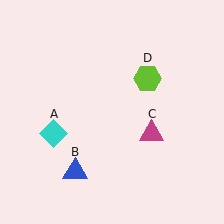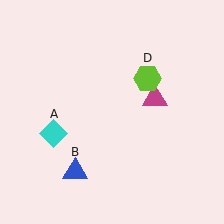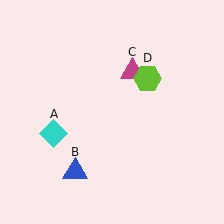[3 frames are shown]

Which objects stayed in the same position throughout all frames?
Cyan diamond (object A) and blue triangle (object B) and lime hexagon (object D) remained stationary.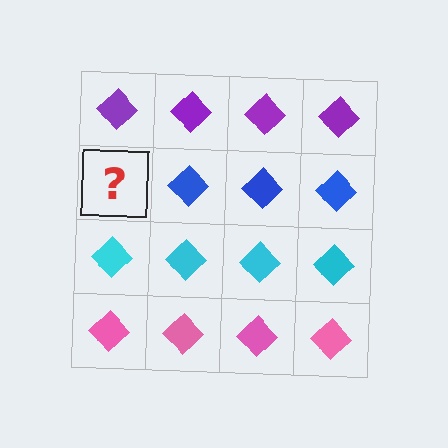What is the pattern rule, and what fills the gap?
The rule is that each row has a consistent color. The gap should be filled with a blue diamond.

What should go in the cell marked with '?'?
The missing cell should contain a blue diamond.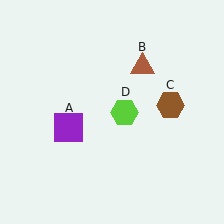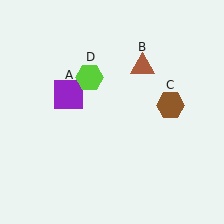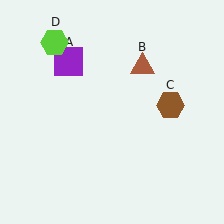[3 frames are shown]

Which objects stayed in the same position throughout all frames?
Brown triangle (object B) and brown hexagon (object C) remained stationary.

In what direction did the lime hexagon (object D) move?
The lime hexagon (object D) moved up and to the left.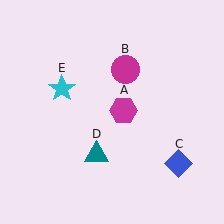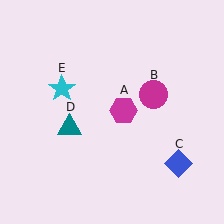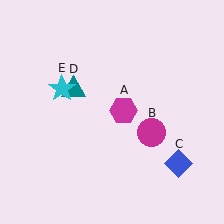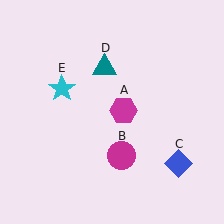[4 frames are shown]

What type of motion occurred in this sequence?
The magenta circle (object B), teal triangle (object D) rotated clockwise around the center of the scene.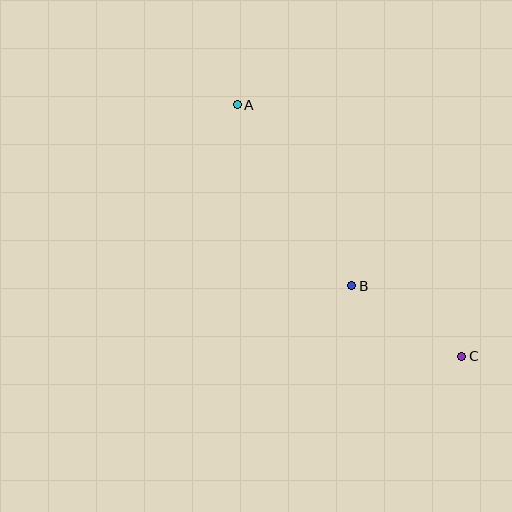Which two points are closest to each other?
Points B and C are closest to each other.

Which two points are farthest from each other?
Points A and C are farthest from each other.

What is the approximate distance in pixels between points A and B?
The distance between A and B is approximately 214 pixels.